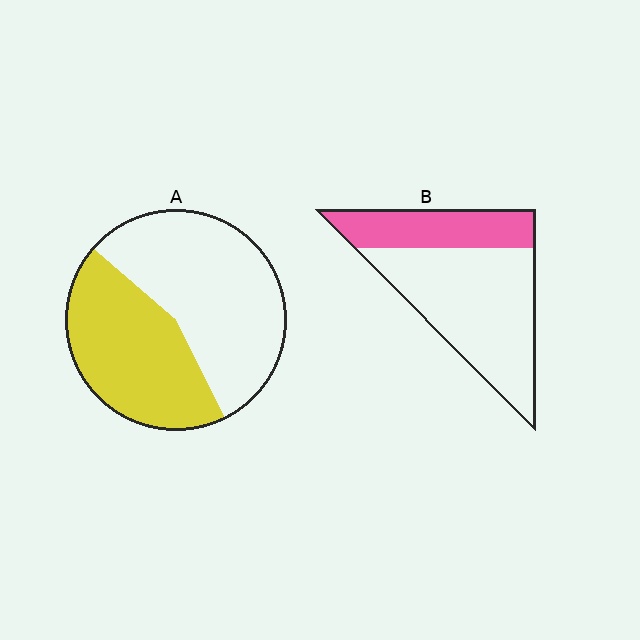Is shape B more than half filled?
No.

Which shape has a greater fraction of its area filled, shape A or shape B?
Shape A.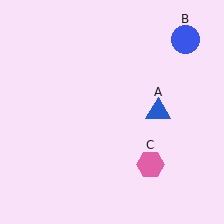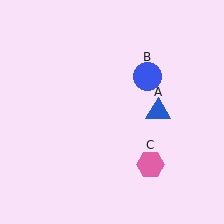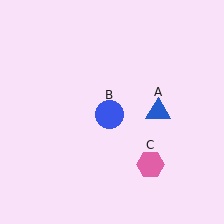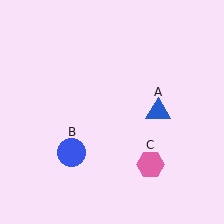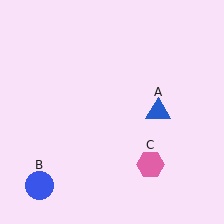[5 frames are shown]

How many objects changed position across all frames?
1 object changed position: blue circle (object B).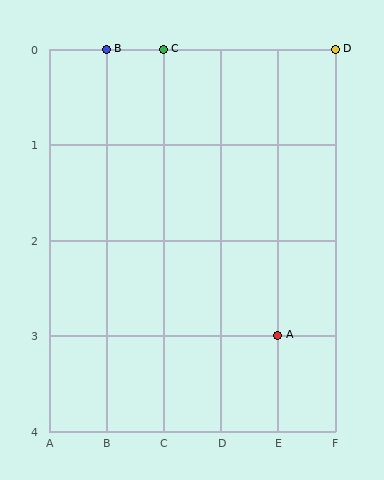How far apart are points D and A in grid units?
Points D and A are 1 column and 3 rows apart (about 3.2 grid units diagonally).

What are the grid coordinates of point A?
Point A is at grid coordinates (E, 3).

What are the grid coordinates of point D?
Point D is at grid coordinates (F, 0).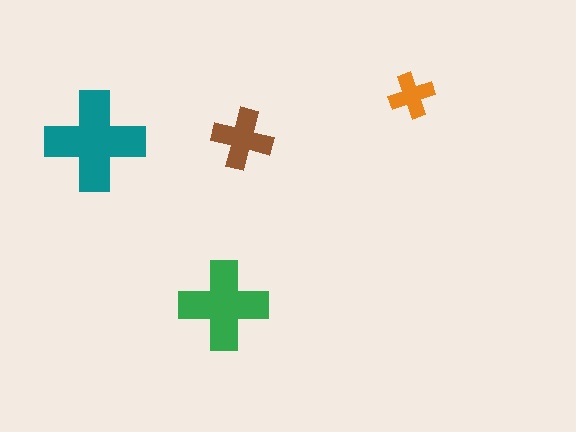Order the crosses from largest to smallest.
the teal one, the green one, the brown one, the orange one.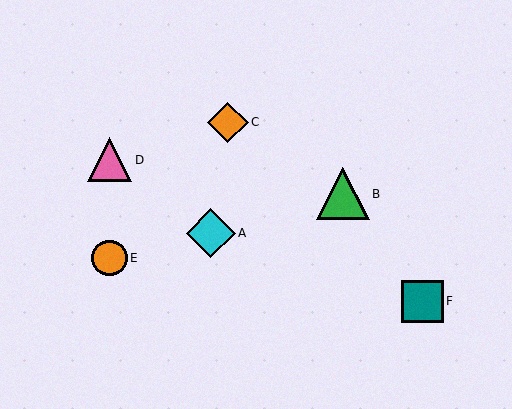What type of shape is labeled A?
Shape A is a cyan diamond.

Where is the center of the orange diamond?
The center of the orange diamond is at (228, 122).